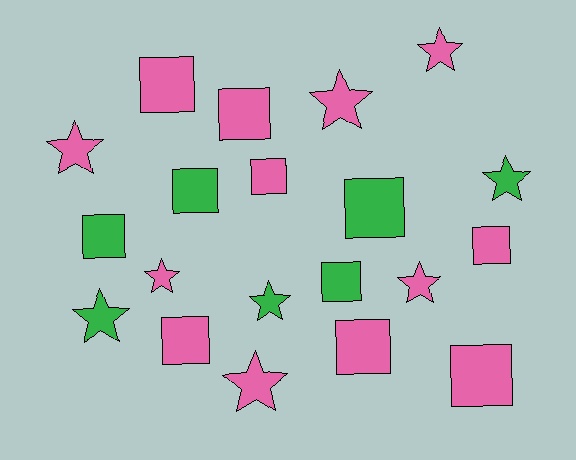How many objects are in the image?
There are 20 objects.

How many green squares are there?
There are 4 green squares.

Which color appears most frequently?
Pink, with 13 objects.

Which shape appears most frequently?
Square, with 11 objects.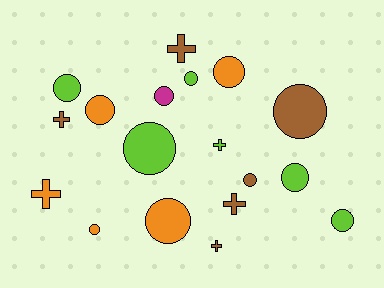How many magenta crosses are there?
There are no magenta crosses.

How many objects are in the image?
There are 18 objects.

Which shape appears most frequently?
Circle, with 12 objects.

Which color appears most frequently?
Brown, with 6 objects.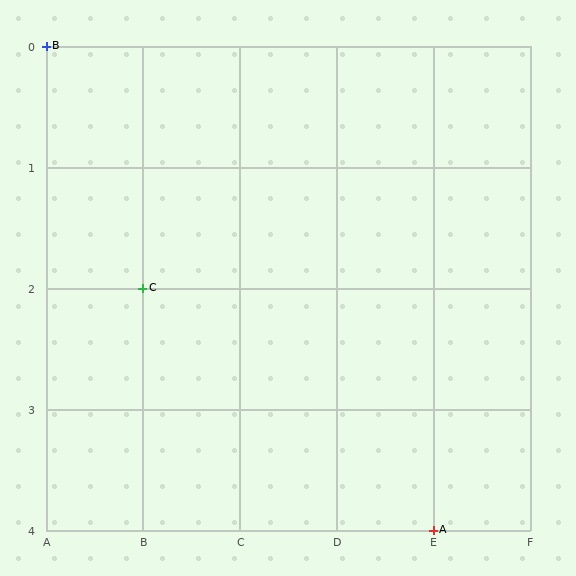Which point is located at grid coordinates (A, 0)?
Point B is at (A, 0).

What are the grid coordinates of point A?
Point A is at grid coordinates (E, 4).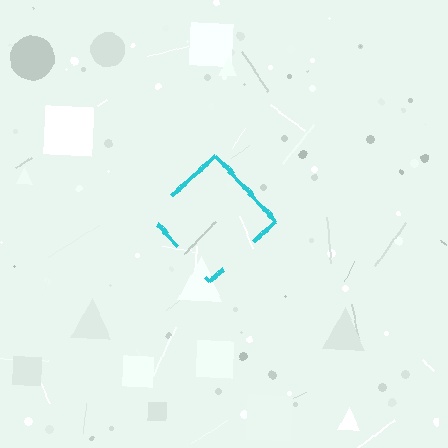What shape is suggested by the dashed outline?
The dashed outline suggests a diamond.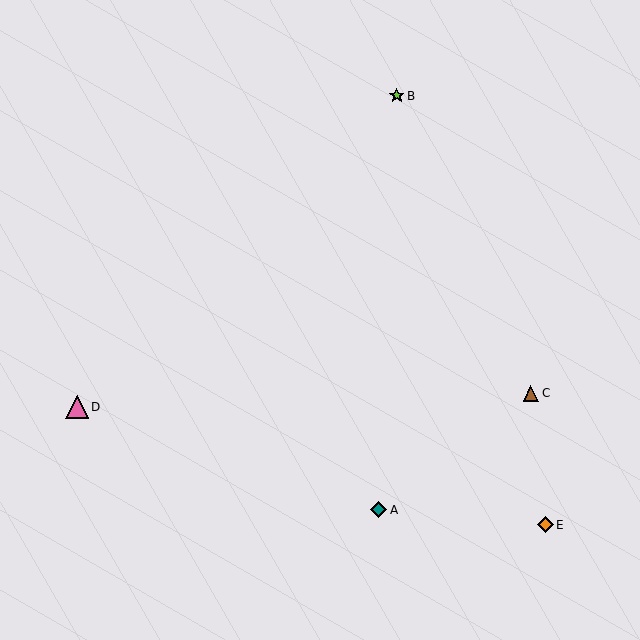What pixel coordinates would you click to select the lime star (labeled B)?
Click at (397, 96) to select the lime star B.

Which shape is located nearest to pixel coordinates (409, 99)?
The lime star (labeled B) at (397, 96) is nearest to that location.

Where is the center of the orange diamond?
The center of the orange diamond is at (545, 525).